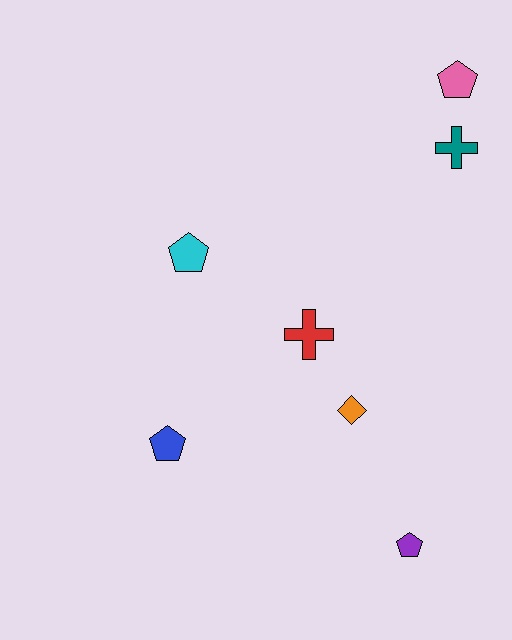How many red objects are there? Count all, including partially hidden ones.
There is 1 red object.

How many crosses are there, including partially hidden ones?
There are 2 crosses.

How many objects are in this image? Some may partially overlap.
There are 7 objects.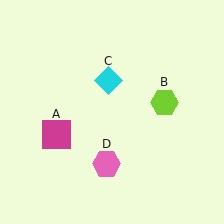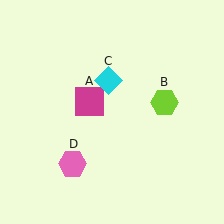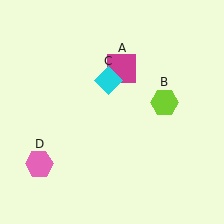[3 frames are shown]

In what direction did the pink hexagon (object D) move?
The pink hexagon (object D) moved left.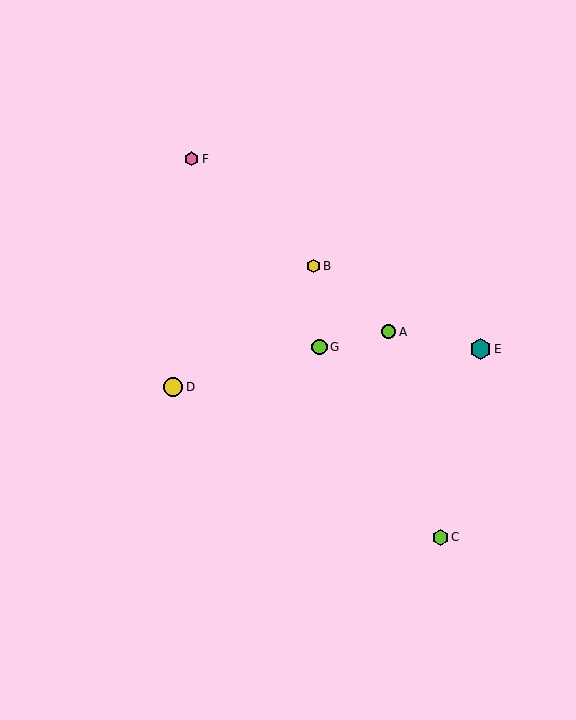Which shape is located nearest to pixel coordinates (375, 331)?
The lime circle (labeled A) at (389, 332) is nearest to that location.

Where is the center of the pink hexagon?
The center of the pink hexagon is at (192, 159).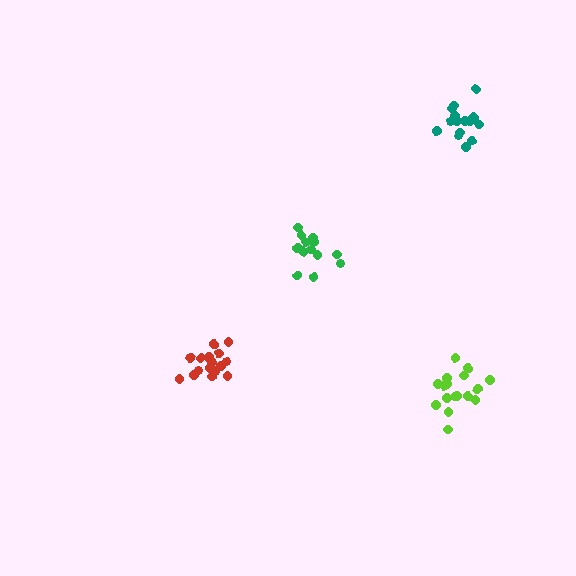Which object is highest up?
The teal cluster is topmost.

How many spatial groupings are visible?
There are 4 spatial groupings.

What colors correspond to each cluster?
The clusters are colored: red, lime, green, teal.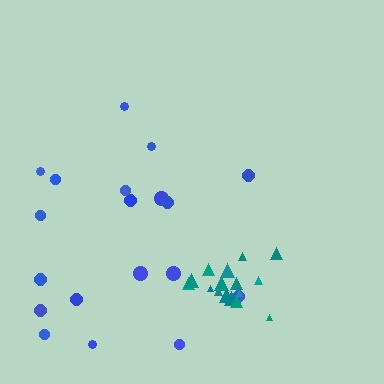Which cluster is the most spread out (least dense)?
Blue.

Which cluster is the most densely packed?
Teal.